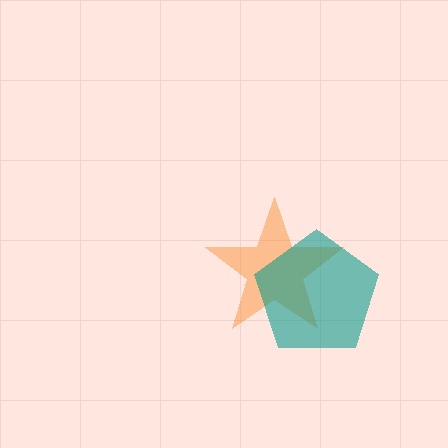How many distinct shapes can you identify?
There are 2 distinct shapes: an orange star, a teal pentagon.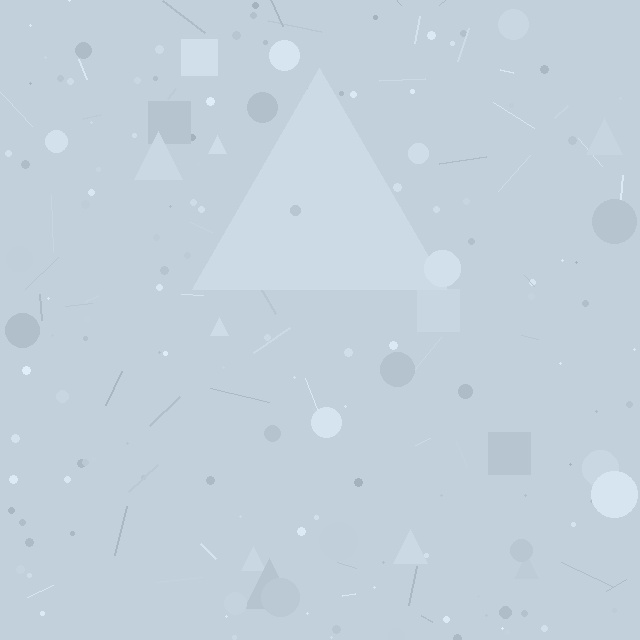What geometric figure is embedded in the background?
A triangle is embedded in the background.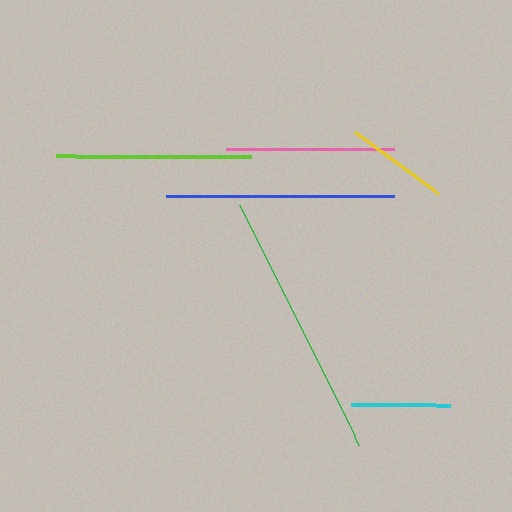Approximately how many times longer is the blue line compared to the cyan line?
The blue line is approximately 2.3 times the length of the cyan line.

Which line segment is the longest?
The green line is the longest at approximately 268 pixels.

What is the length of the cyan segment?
The cyan segment is approximately 99 pixels long.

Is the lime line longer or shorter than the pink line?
The lime line is longer than the pink line.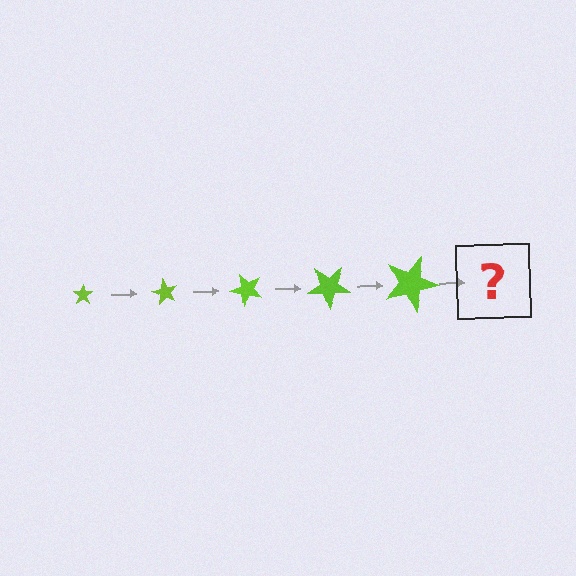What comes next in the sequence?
The next element should be a star, larger than the previous one and rotated 300 degrees from the start.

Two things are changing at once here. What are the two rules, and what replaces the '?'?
The two rules are that the star grows larger each step and it rotates 60 degrees each step. The '?' should be a star, larger than the previous one and rotated 300 degrees from the start.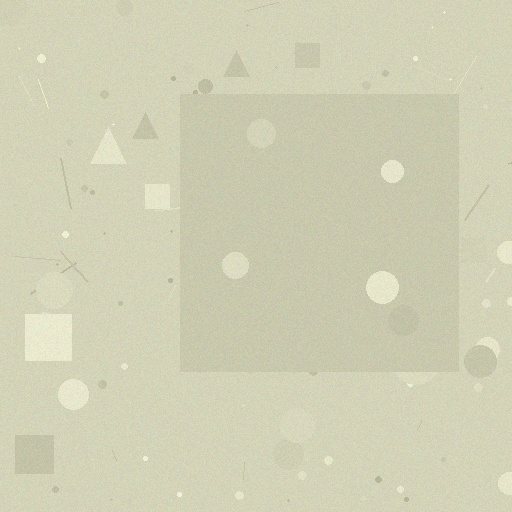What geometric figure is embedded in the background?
A square is embedded in the background.